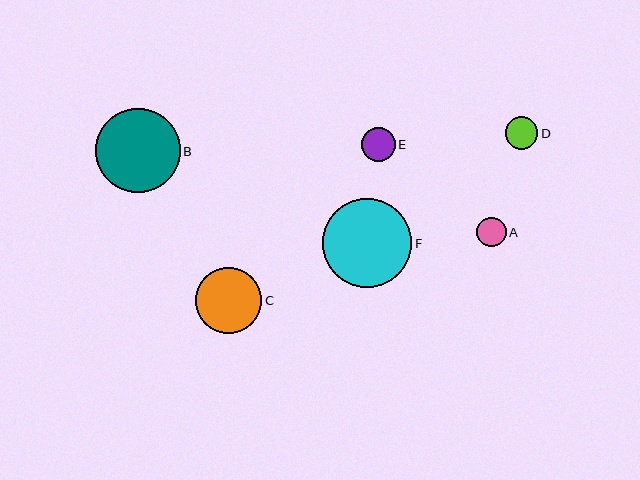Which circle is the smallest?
Circle A is the smallest with a size of approximately 30 pixels.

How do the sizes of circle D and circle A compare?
Circle D and circle A are approximately the same size.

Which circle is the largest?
Circle F is the largest with a size of approximately 89 pixels.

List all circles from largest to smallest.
From largest to smallest: F, B, C, E, D, A.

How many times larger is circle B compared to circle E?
Circle B is approximately 2.5 times the size of circle E.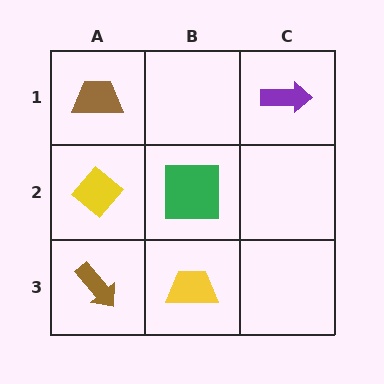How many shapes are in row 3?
2 shapes.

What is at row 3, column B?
A yellow trapezoid.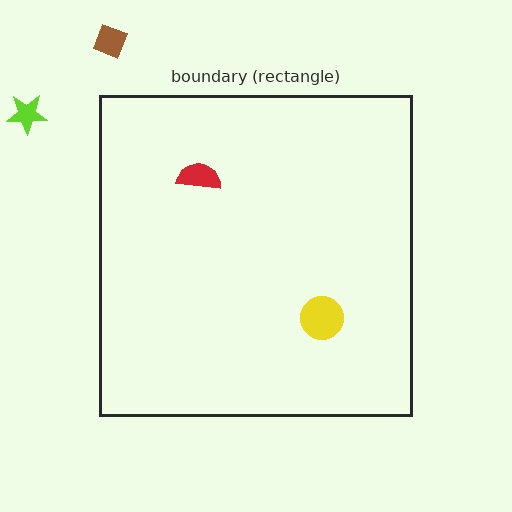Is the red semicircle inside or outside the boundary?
Inside.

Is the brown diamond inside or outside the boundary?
Outside.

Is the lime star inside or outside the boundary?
Outside.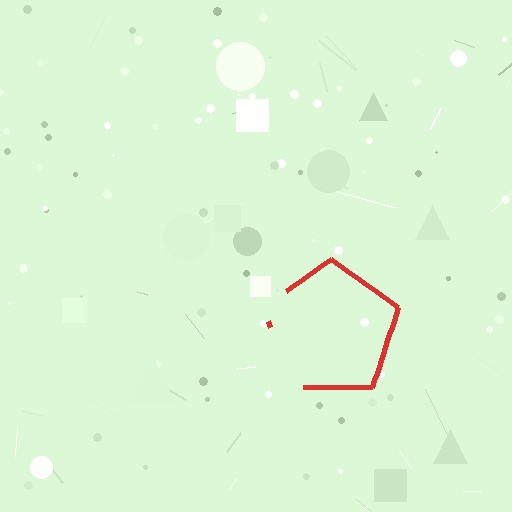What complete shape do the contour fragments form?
The contour fragments form a pentagon.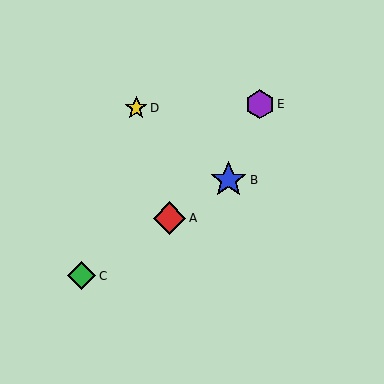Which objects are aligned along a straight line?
Objects A, B, C are aligned along a straight line.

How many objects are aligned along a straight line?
3 objects (A, B, C) are aligned along a straight line.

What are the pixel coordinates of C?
Object C is at (82, 276).